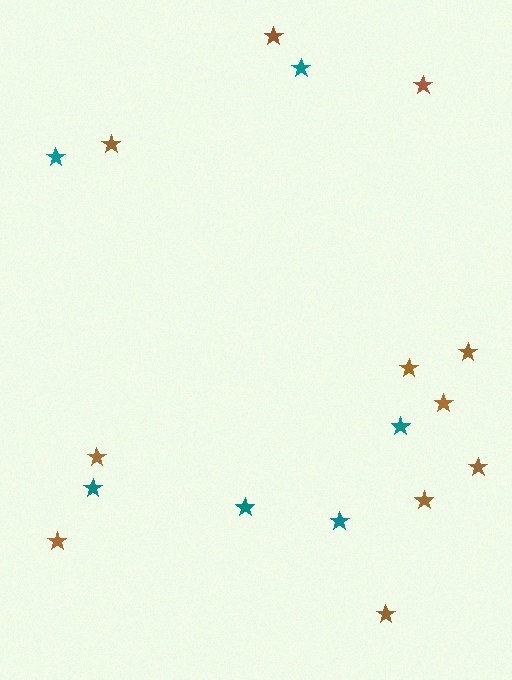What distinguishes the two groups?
There are 2 groups: one group of brown stars (11) and one group of teal stars (6).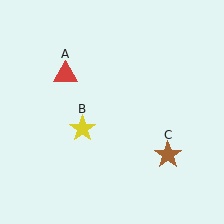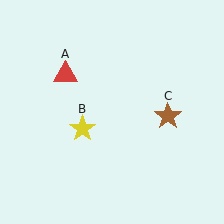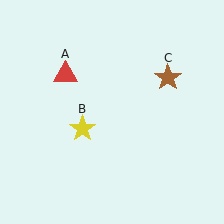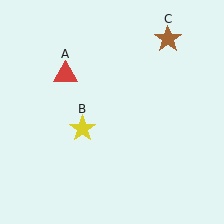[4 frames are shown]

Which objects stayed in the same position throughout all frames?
Red triangle (object A) and yellow star (object B) remained stationary.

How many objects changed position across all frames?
1 object changed position: brown star (object C).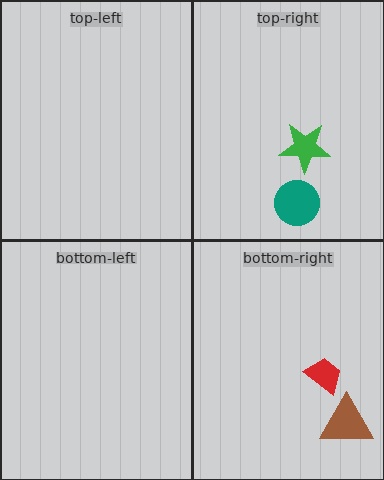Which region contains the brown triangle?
The bottom-right region.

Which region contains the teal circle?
The top-right region.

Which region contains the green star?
The top-right region.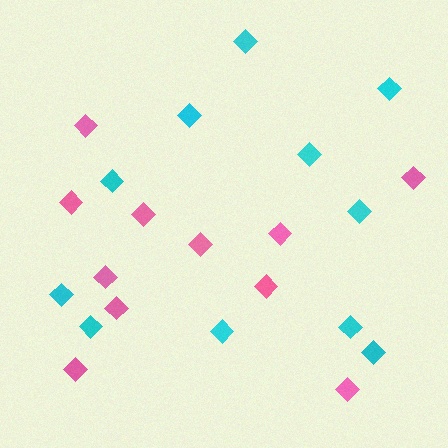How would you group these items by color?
There are 2 groups: one group of cyan diamonds (11) and one group of pink diamonds (11).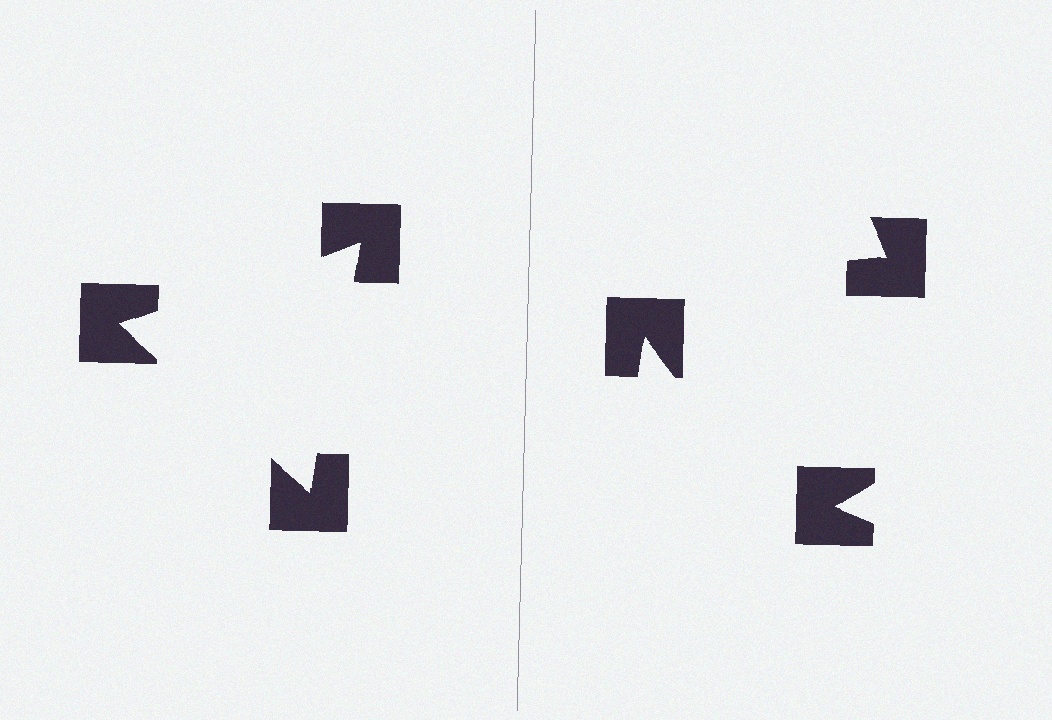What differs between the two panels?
The notched squares are positioned identically on both sides; only the wedge orientations differ. On the left they align to a triangle; on the right they are misaligned.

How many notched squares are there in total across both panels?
6 — 3 on each side.